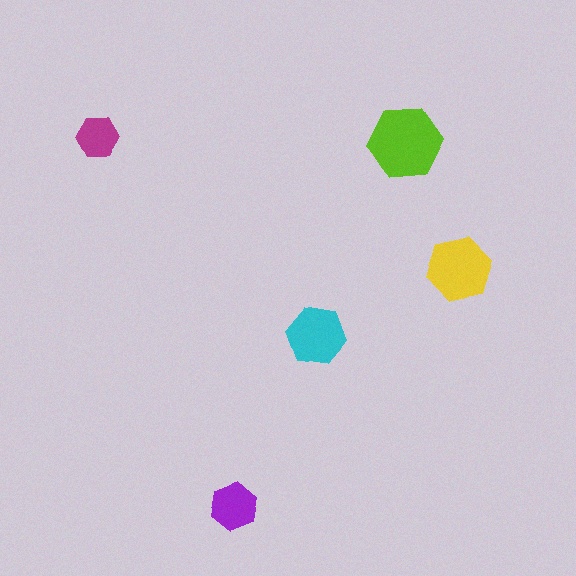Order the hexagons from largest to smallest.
the lime one, the yellow one, the cyan one, the purple one, the magenta one.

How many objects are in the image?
There are 5 objects in the image.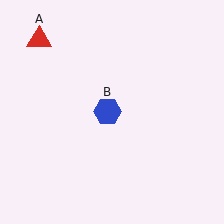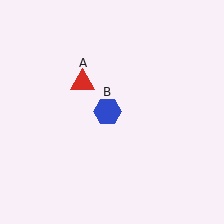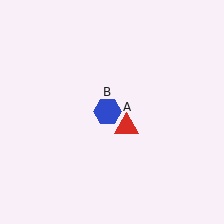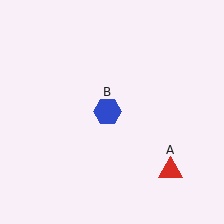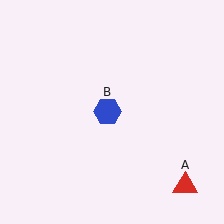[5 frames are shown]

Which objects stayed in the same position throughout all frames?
Blue hexagon (object B) remained stationary.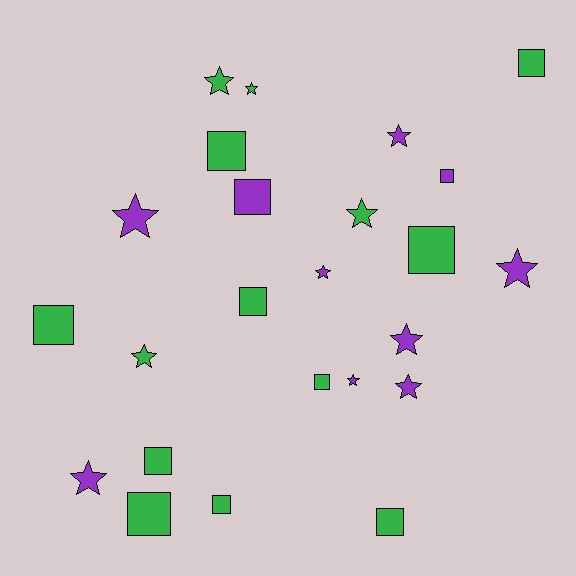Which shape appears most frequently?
Square, with 12 objects.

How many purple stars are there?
There are 8 purple stars.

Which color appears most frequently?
Green, with 14 objects.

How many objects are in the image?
There are 24 objects.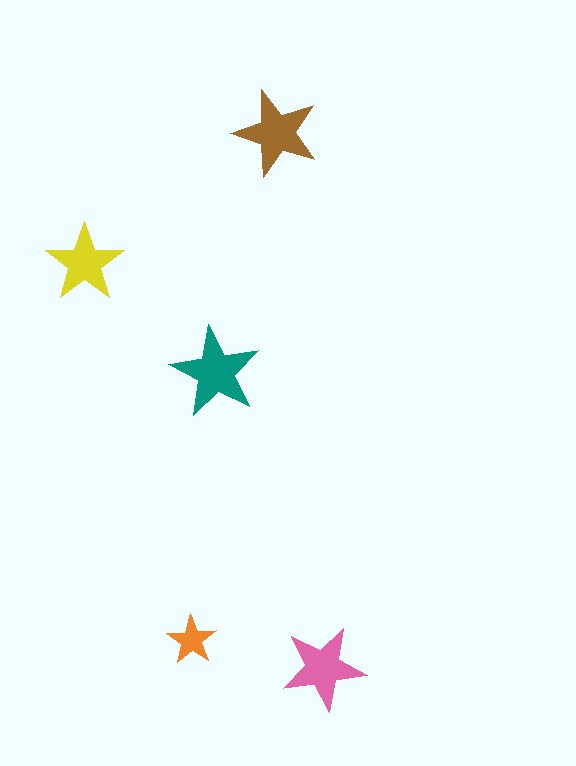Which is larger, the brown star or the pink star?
The brown one.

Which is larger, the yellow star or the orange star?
The yellow one.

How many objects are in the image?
There are 5 objects in the image.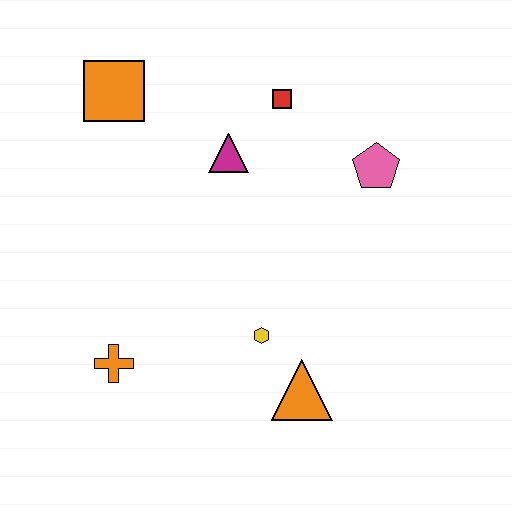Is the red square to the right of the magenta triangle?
Yes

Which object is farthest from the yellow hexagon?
The orange square is farthest from the yellow hexagon.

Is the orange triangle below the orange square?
Yes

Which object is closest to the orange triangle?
The yellow hexagon is closest to the orange triangle.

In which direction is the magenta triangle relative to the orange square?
The magenta triangle is to the right of the orange square.